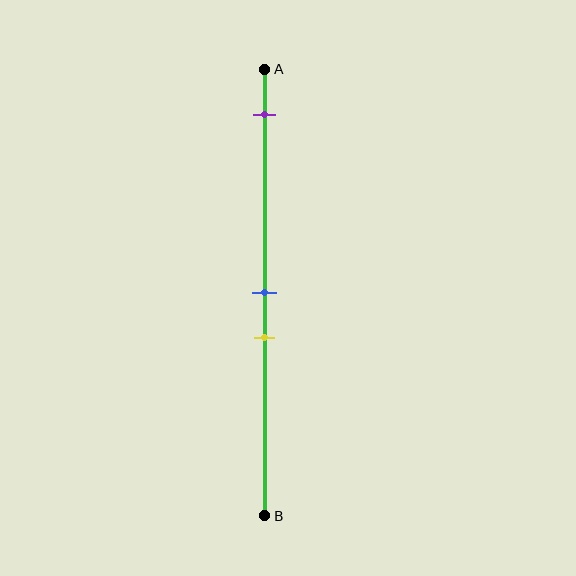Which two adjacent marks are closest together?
The blue and yellow marks are the closest adjacent pair.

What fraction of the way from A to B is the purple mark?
The purple mark is approximately 10% (0.1) of the way from A to B.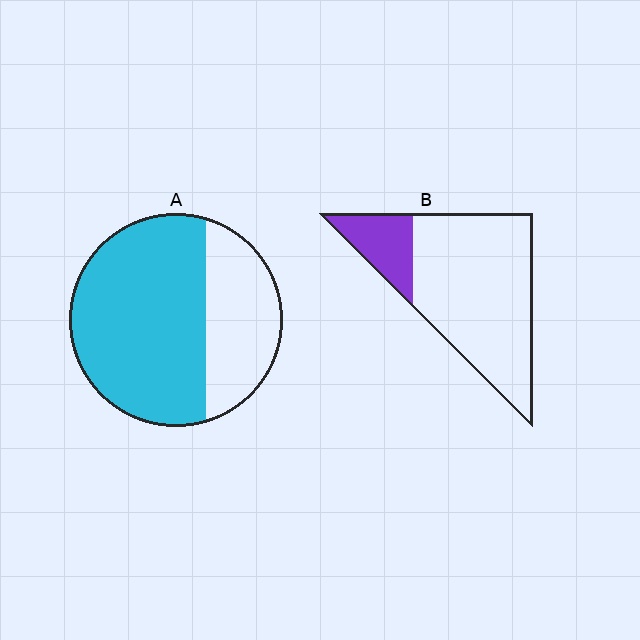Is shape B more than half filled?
No.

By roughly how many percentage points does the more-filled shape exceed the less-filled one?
By roughly 50 percentage points (A over B).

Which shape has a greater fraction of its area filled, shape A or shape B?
Shape A.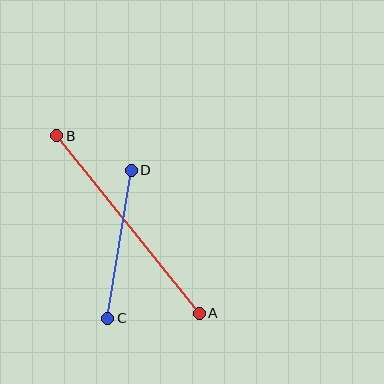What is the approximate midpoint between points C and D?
The midpoint is at approximately (120, 244) pixels.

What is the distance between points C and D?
The distance is approximately 150 pixels.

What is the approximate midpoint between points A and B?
The midpoint is at approximately (128, 225) pixels.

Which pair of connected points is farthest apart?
Points A and B are farthest apart.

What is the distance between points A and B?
The distance is approximately 228 pixels.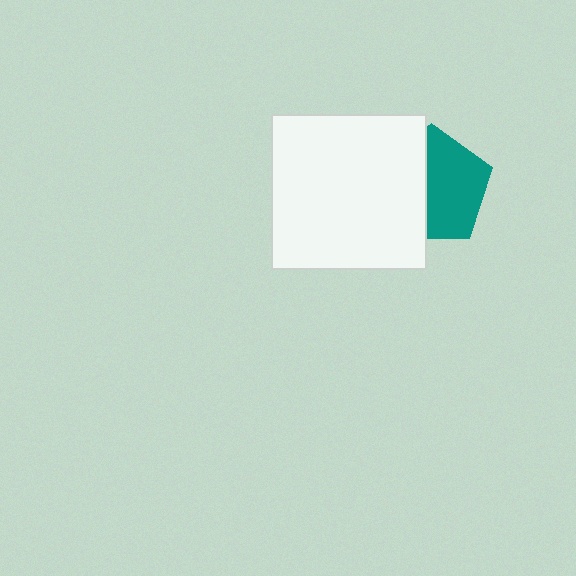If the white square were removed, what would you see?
You would see the complete teal pentagon.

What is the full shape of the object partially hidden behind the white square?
The partially hidden object is a teal pentagon.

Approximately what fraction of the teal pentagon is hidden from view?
Roughly 45% of the teal pentagon is hidden behind the white square.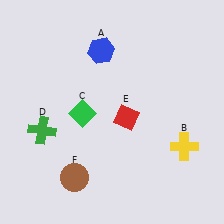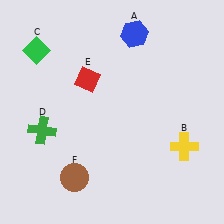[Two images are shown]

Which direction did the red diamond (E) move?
The red diamond (E) moved left.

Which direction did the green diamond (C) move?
The green diamond (C) moved up.